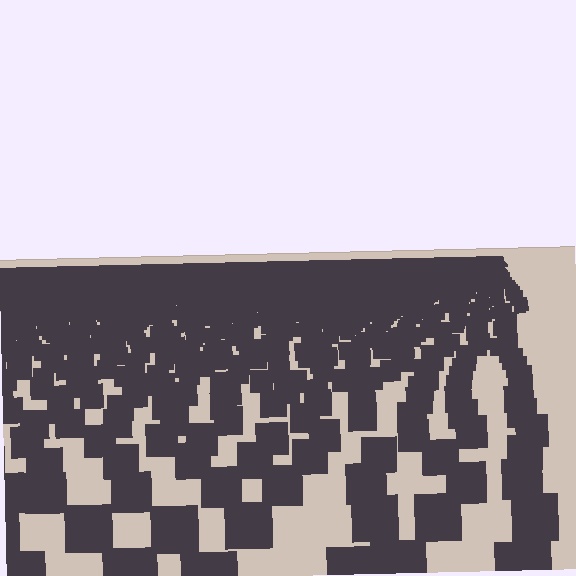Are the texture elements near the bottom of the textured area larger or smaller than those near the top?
Larger. Near the bottom, elements are closer to the viewer and appear at a bigger on-screen size.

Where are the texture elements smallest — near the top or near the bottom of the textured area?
Near the top.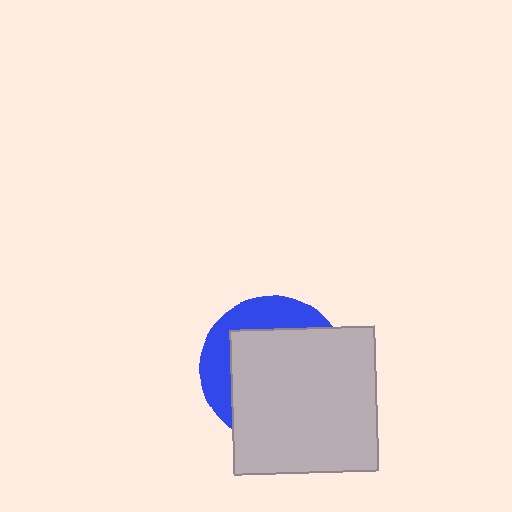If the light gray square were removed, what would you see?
You would see the complete blue circle.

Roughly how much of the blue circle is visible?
A small part of it is visible (roughly 32%).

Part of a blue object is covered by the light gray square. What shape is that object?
It is a circle.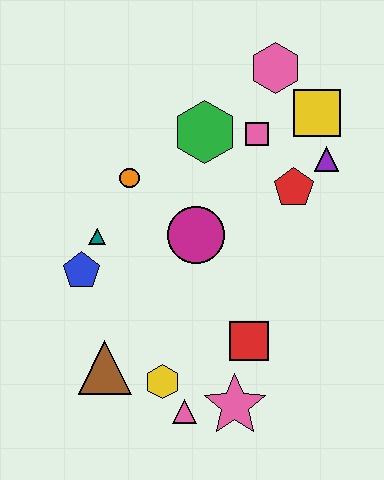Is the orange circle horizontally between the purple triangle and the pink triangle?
No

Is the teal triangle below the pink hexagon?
Yes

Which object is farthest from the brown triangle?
The pink hexagon is farthest from the brown triangle.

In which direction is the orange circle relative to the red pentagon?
The orange circle is to the left of the red pentagon.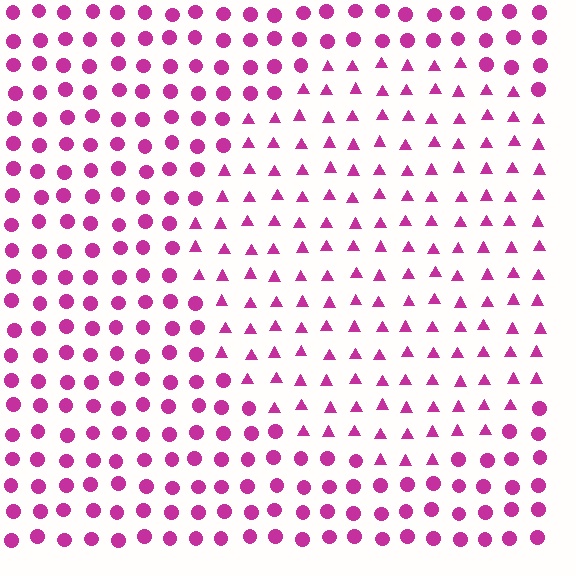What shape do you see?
I see a circle.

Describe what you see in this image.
The image is filled with small magenta elements arranged in a uniform grid. A circle-shaped region contains triangles, while the surrounding area contains circles. The boundary is defined purely by the change in element shape.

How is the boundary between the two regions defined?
The boundary is defined by a change in element shape: triangles inside vs. circles outside. All elements share the same color and spacing.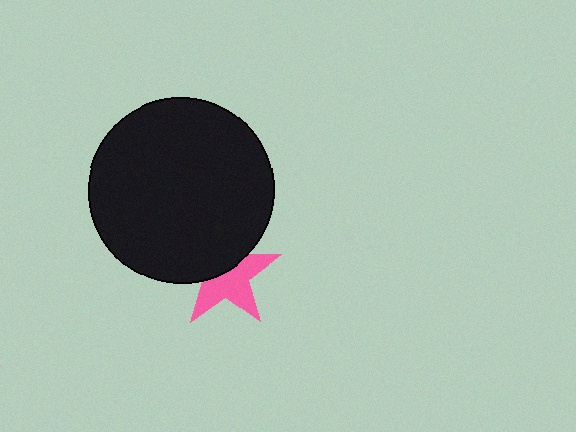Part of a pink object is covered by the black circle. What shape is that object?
It is a star.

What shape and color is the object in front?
The object in front is a black circle.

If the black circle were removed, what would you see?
You would see the complete pink star.